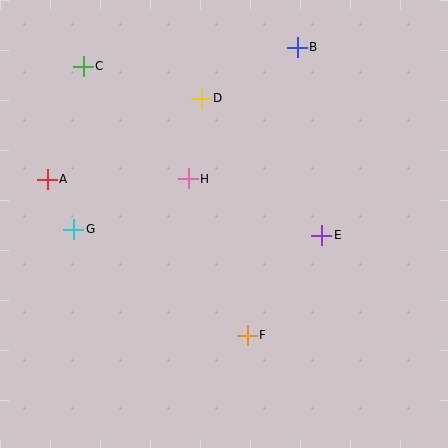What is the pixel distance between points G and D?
The distance between G and D is 183 pixels.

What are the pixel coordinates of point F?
Point F is at (247, 335).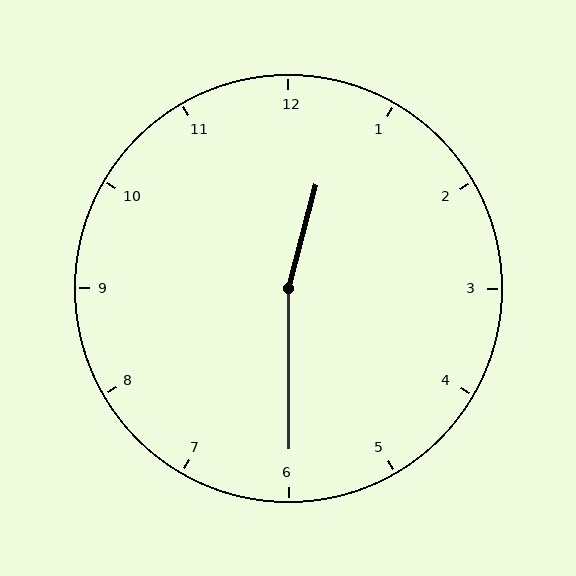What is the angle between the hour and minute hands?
Approximately 165 degrees.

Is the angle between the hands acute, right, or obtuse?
It is obtuse.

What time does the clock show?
12:30.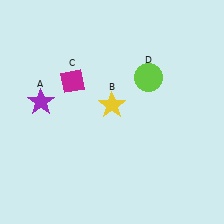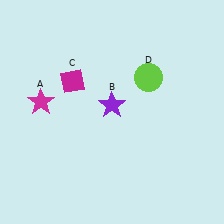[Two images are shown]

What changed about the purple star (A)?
In Image 1, A is purple. In Image 2, it changed to magenta.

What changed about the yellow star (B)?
In Image 1, B is yellow. In Image 2, it changed to purple.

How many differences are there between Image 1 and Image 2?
There are 2 differences between the two images.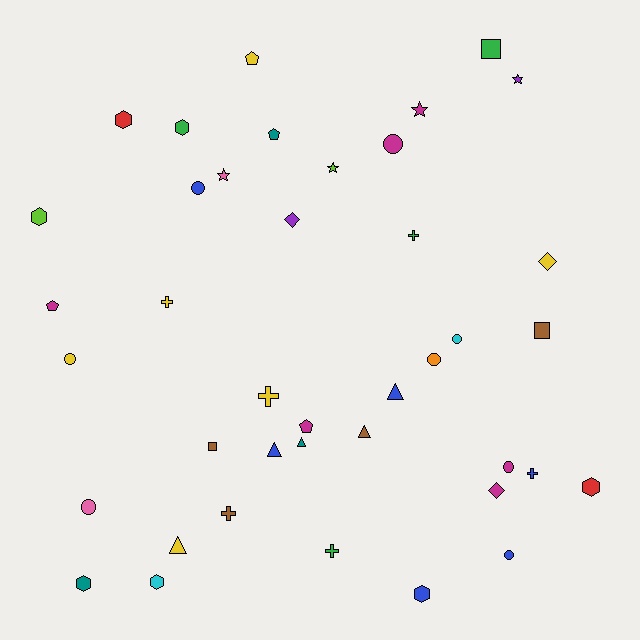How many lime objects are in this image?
There are 2 lime objects.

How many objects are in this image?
There are 40 objects.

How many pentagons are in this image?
There are 4 pentagons.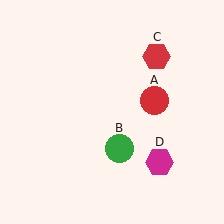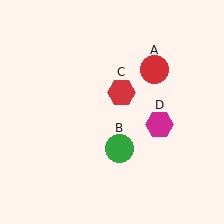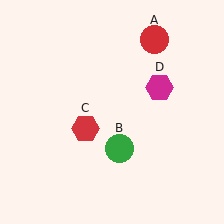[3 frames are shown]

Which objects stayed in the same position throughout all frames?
Green circle (object B) remained stationary.